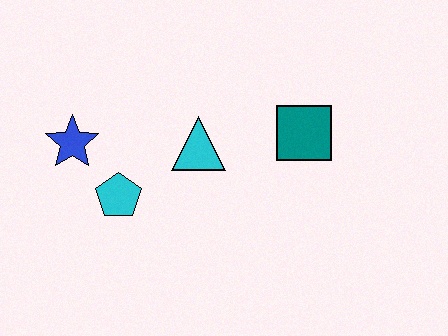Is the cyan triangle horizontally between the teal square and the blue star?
Yes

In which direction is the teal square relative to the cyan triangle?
The teal square is to the right of the cyan triangle.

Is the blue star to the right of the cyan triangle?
No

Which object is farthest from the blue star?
The teal square is farthest from the blue star.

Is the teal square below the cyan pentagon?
No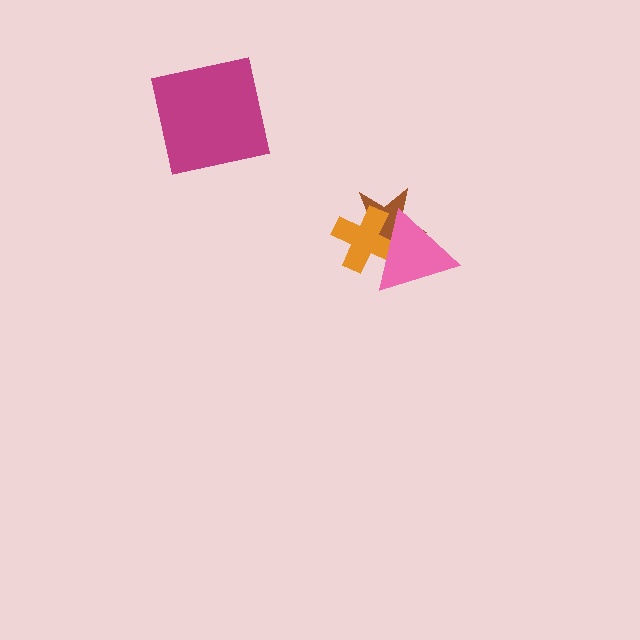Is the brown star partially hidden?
Yes, it is partially covered by another shape.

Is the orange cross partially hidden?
Yes, it is partially covered by another shape.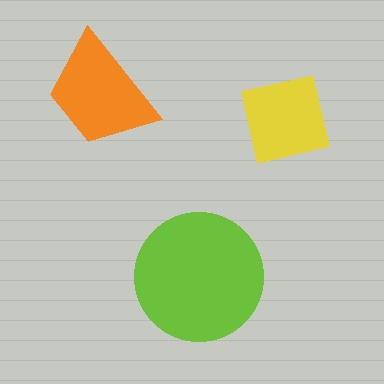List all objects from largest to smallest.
The lime circle, the orange trapezoid, the yellow square.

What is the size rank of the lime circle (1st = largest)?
1st.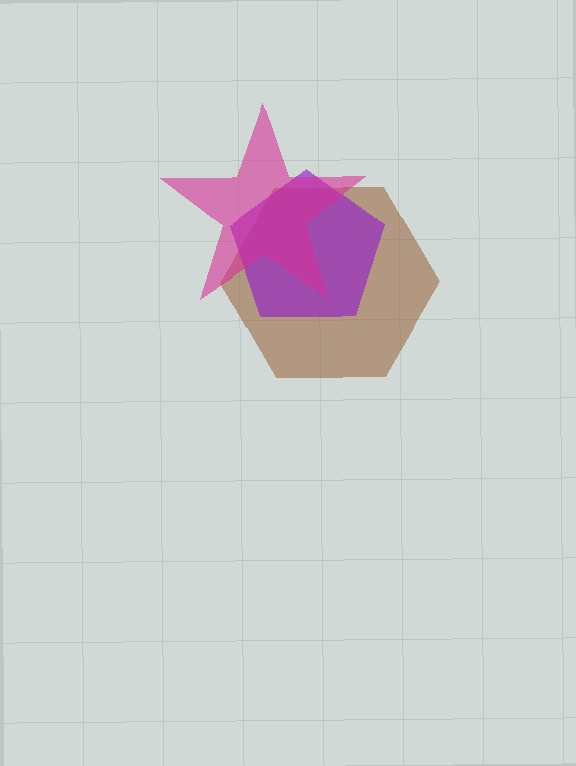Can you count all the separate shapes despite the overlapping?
Yes, there are 3 separate shapes.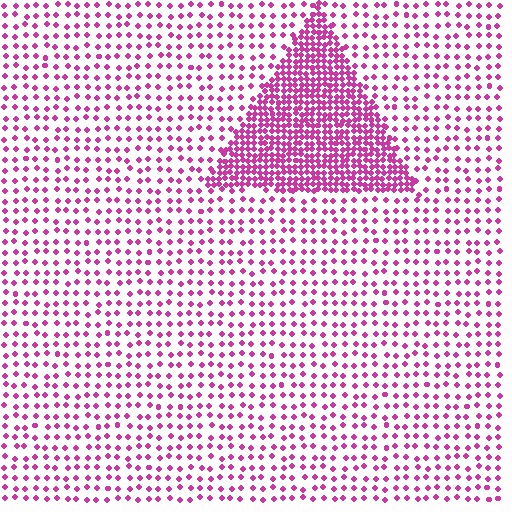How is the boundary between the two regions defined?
The boundary is defined by a change in element density (approximately 3.1x ratio). All elements are the same color, size, and shape.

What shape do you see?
I see a triangle.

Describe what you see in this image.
The image contains small magenta elements arranged at two different densities. A triangle-shaped region is visible where the elements are more densely packed than the surrounding area.